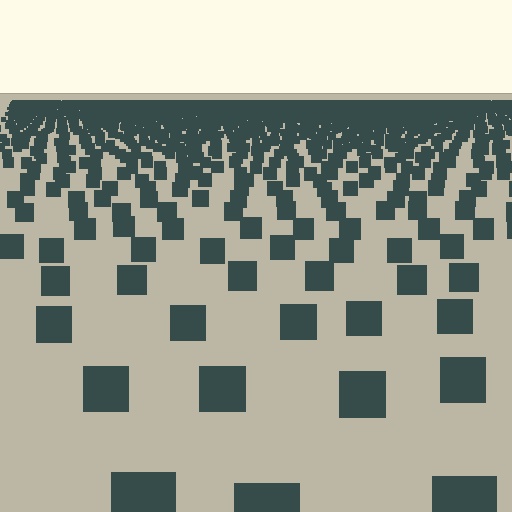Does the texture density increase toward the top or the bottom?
Density increases toward the top.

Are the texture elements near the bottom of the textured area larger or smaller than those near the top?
Larger. Near the bottom, elements are closer to the viewer and appear at a bigger on-screen size.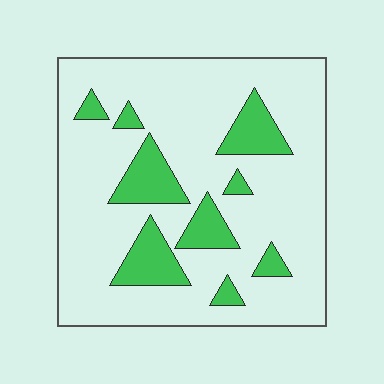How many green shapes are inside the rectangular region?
9.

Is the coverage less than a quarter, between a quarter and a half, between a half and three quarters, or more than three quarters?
Less than a quarter.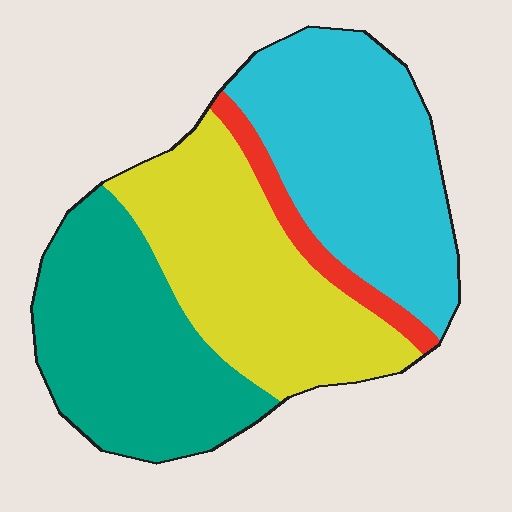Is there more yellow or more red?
Yellow.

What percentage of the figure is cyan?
Cyan covers about 35% of the figure.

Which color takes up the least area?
Red, at roughly 5%.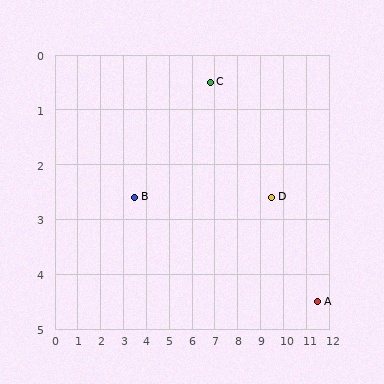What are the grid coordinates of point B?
Point B is at approximately (3.5, 2.6).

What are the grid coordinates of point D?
Point D is at approximately (9.5, 2.6).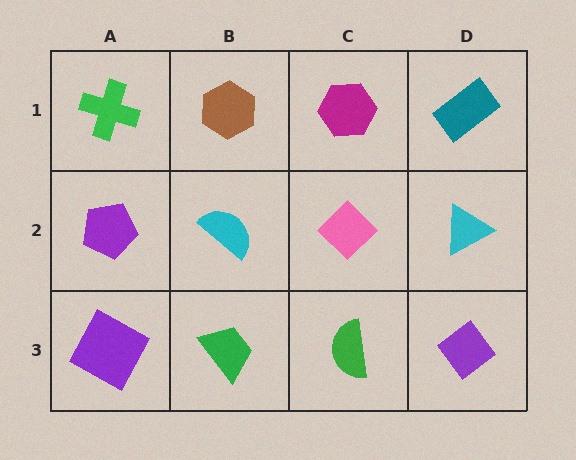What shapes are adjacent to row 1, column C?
A pink diamond (row 2, column C), a brown hexagon (row 1, column B), a teal rectangle (row 1, column D).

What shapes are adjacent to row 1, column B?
A cyan semicircle (row 2, column B), a green cross (row 1, column A), a magenta hexagon (row 1, column C).